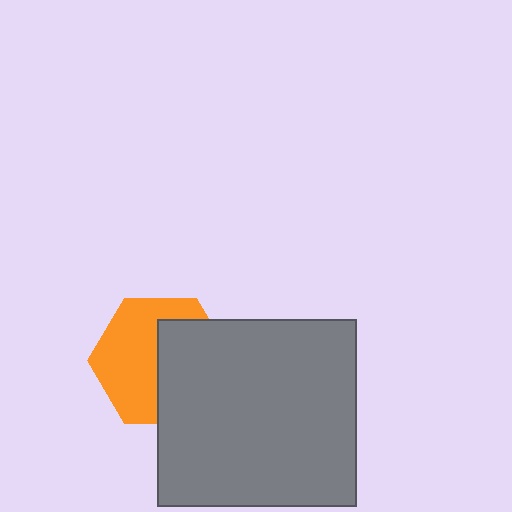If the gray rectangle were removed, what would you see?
You would see the complete orange hexagon.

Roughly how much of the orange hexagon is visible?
About half of it is visible (roughly 55%).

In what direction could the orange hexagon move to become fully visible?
The orange hexagon could move left. That would shift it out from behind the gray rectangle entirely.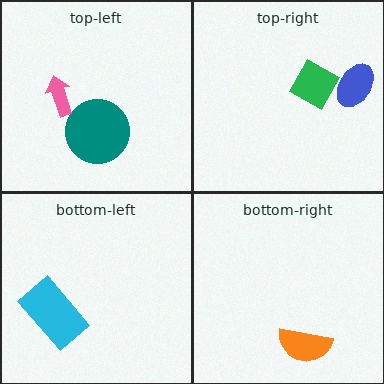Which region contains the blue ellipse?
The top-right region.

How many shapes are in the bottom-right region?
1.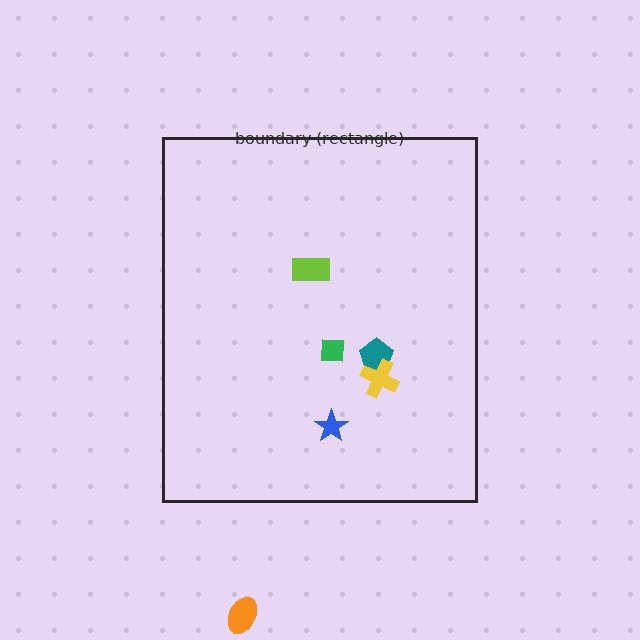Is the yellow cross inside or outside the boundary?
Inside.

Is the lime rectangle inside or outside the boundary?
Inside.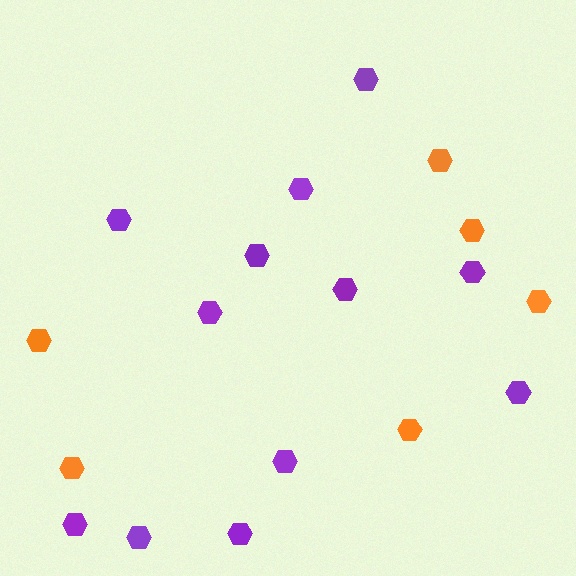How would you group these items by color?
There are 2 groups: one group of orange hexagons (6) and one group of purple hexagons (12).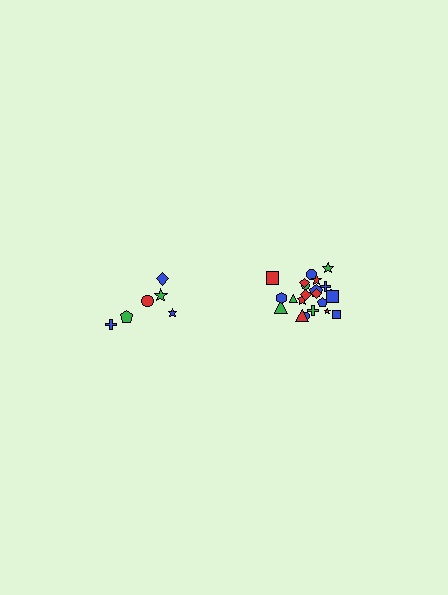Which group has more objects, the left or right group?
The right group.